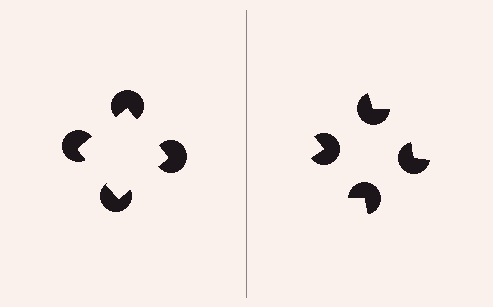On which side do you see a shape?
An illusory square appears on the left side. On the right side the wedge cuts are rotated, so no coherent shape forms.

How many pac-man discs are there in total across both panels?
8 — 4 on each side.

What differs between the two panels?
The pac-man discs are positioned identically on both sides; only the wedge orientations differ. On the left they align to a square; on the right they are misaligned.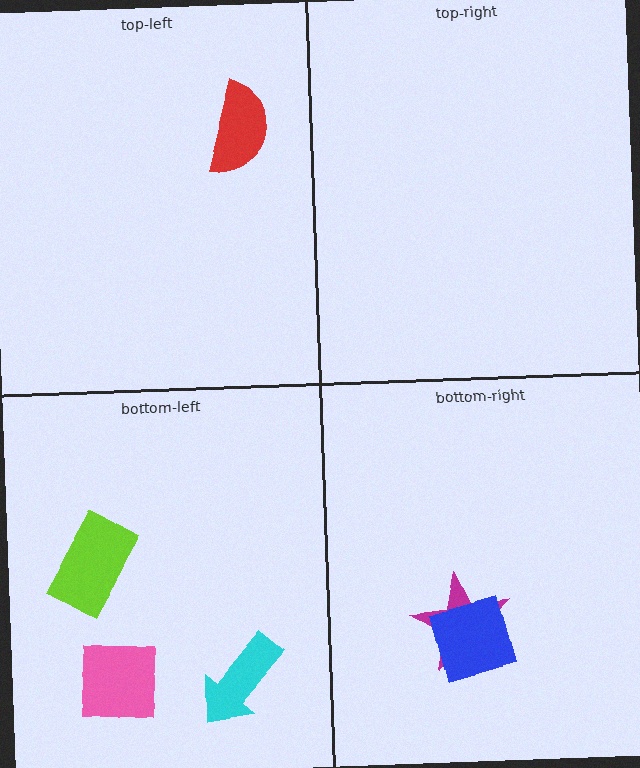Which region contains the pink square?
The bottom-left region.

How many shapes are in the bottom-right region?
2.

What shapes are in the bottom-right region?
The magenta star, the blue square.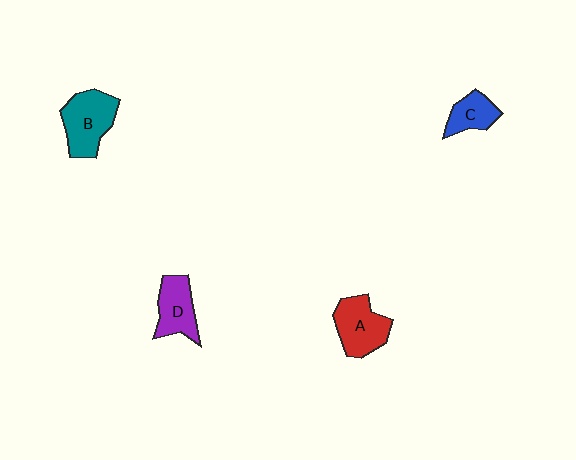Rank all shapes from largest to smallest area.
From largest to smallest: B (teal), A (red), D (purple), C (blue).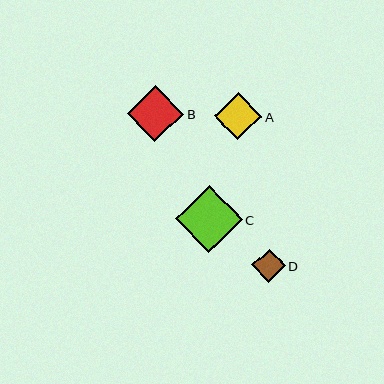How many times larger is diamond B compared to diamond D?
Diamond B is approximately 1.7 times the size of diamond D.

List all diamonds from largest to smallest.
From largest to smallest: C, B, A, D.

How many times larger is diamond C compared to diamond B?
Diamond C is approximately 1.2 times the size of diamond B.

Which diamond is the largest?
Diamond C is the largest with a size of approximately 67 pixels.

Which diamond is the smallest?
Diamond D is the smallest with a size of approximately 34 pixels.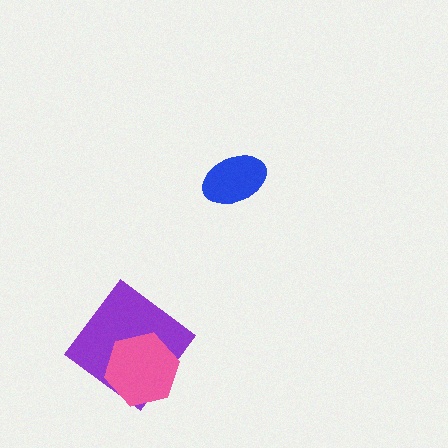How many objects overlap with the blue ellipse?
0 objects overlap with the blue ellipse.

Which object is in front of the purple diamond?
The pink hexagon is in front of the purple diamond.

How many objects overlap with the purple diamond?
1 object overlaps with the purple diamond.